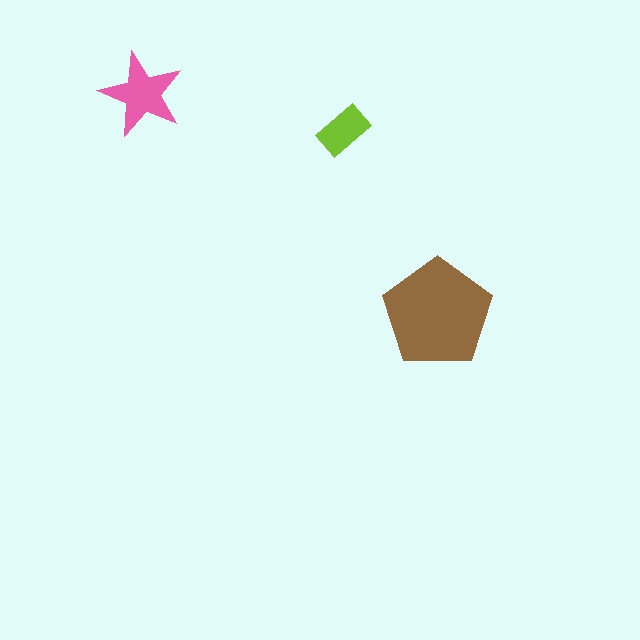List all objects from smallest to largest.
The lime rectangle, the pink star, the brown pentagon.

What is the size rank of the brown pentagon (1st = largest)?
1st.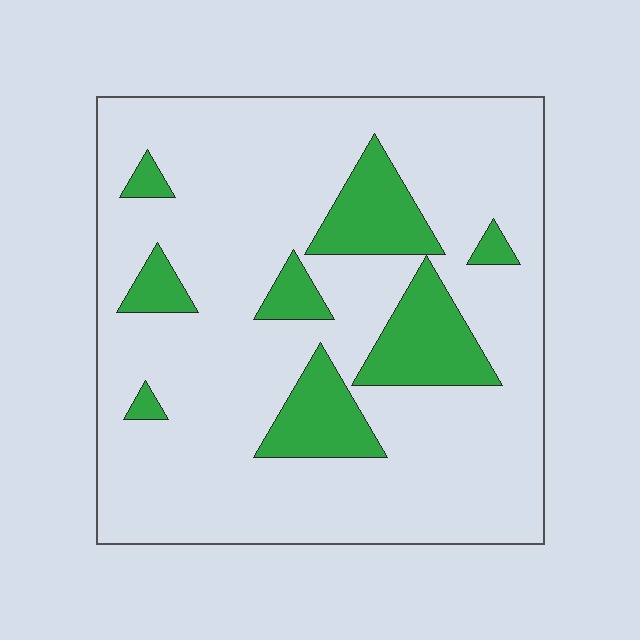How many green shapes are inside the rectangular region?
8.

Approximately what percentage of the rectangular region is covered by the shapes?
Approximately 20%.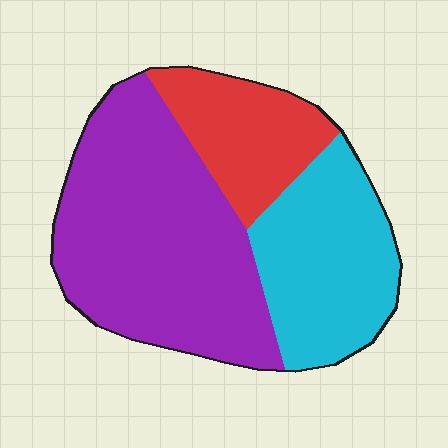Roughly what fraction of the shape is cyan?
Cyan covers about 30% of the shape.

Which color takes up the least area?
Red, at roughly 20%.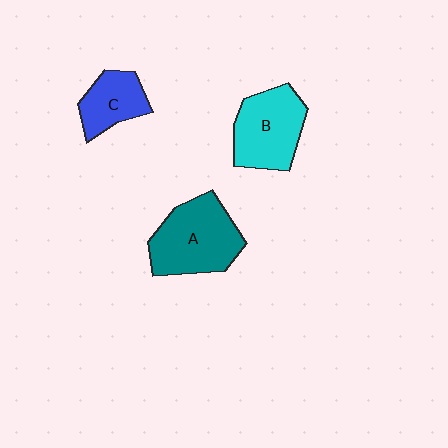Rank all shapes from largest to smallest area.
From largest to smallest: A (teal), B (cyan), C (blue).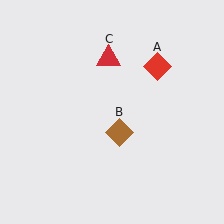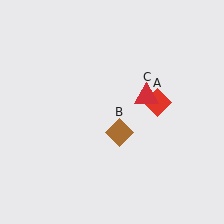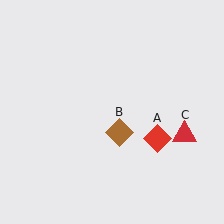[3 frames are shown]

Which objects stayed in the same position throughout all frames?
Brown diamond (object B) remained stationary.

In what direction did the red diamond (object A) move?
The red diamond (object A) moved down.